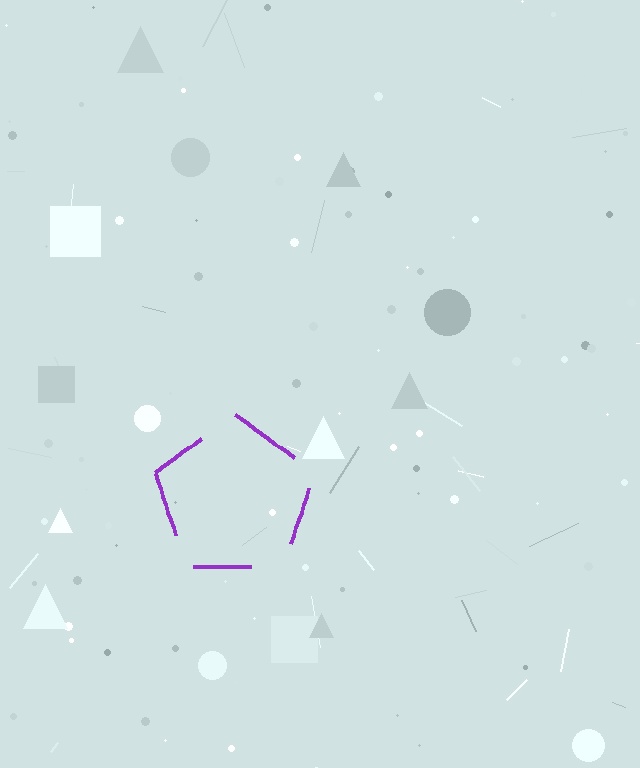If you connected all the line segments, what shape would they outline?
They would outline a pentagon.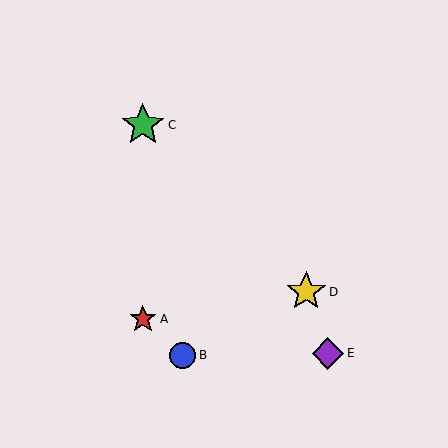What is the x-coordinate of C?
Object C is at x≈143.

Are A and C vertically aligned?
Yes, both are at x≈143.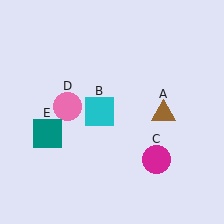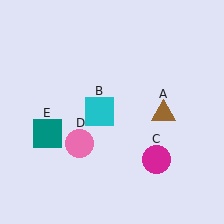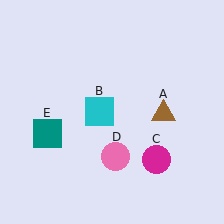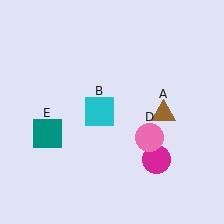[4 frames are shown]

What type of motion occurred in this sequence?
The pink circle (object D) rotated counterclockwise around the center of the scene.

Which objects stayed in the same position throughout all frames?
Brown triangle (object A) and cyan square (object B) and magenta circle (object C) and teal square (object E) remained stationary.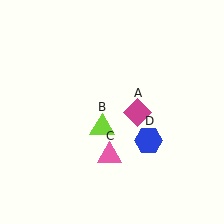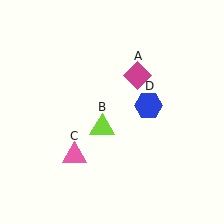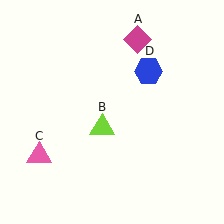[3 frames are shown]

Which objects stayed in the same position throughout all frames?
Lime triangle (object B) remained stationary.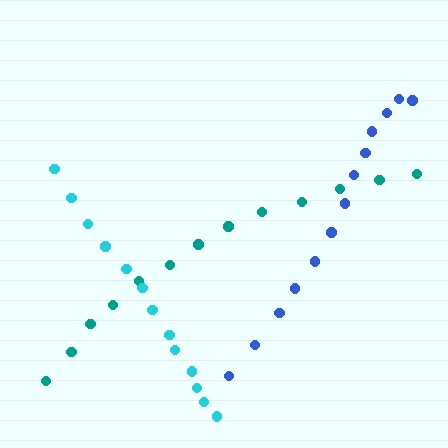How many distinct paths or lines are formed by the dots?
There are 3 distinct paths.